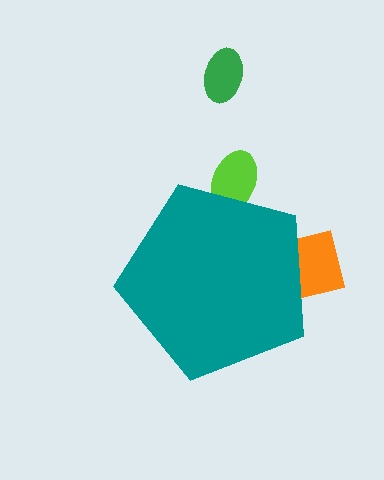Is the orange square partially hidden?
Yes, the orange square is partially hidden behind the teal pentagon.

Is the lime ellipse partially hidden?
Yes, the lime ellipse is partially hidden behind the teal pentagon.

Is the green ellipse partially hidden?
No, the green ellipse is fully visible.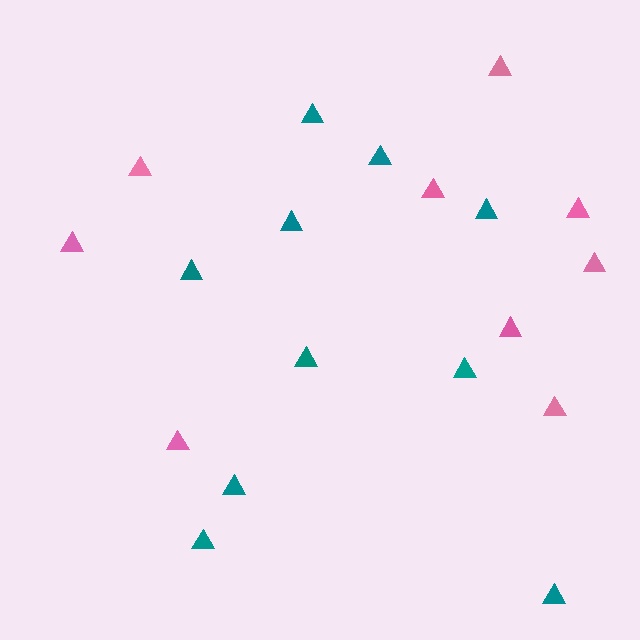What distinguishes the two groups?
There are 2 groups: one group of pink triangles (9) and one group of teal triangles (10).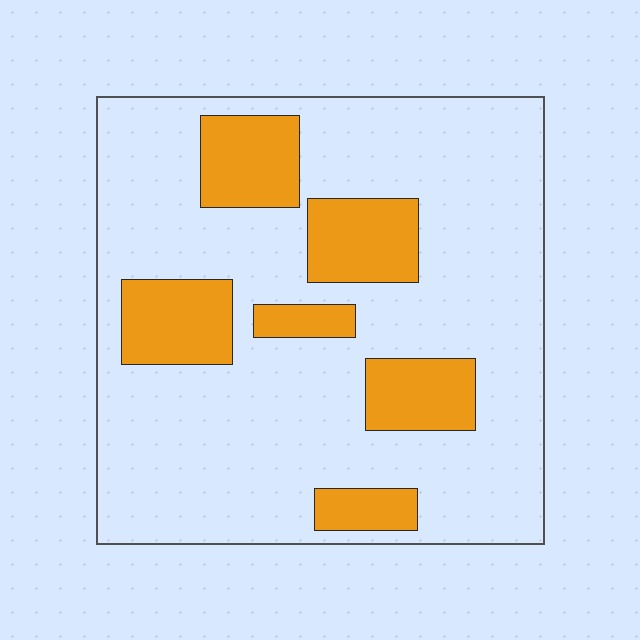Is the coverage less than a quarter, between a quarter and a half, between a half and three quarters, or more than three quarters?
Less than a quarter.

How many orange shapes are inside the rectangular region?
6.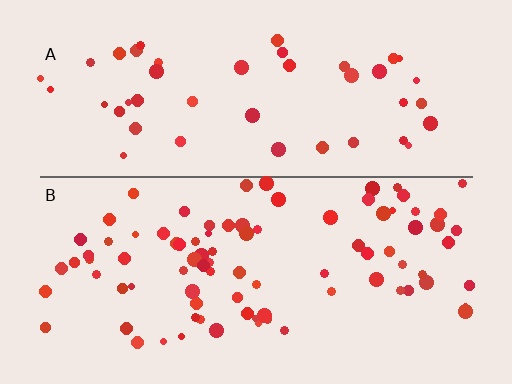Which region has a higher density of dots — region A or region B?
B (the bottom).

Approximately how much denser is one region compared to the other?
Approximately 1.9× — region B over region A.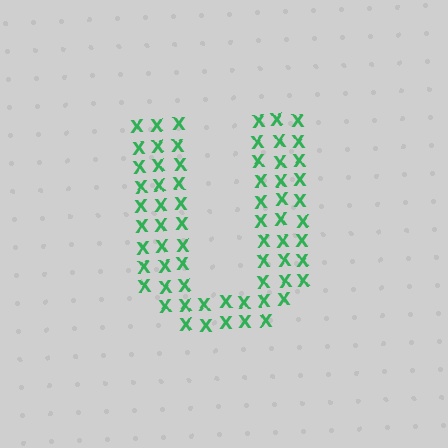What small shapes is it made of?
It is made of small letter X's.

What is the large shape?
The large shape is the letter U.